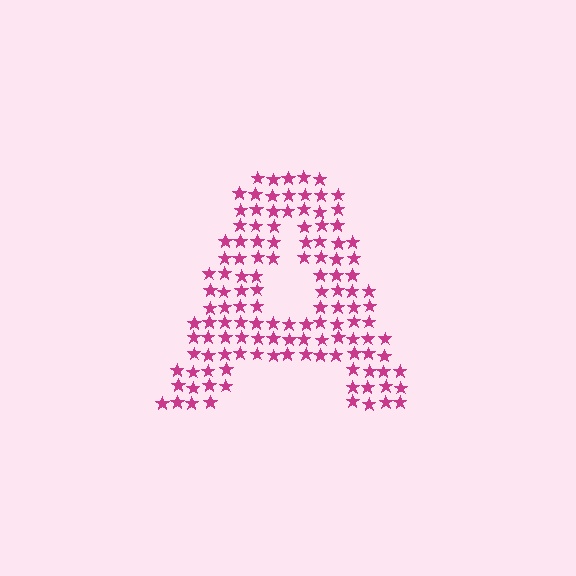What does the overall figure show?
The overall figure shows the letter A.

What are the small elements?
The small elements are stars.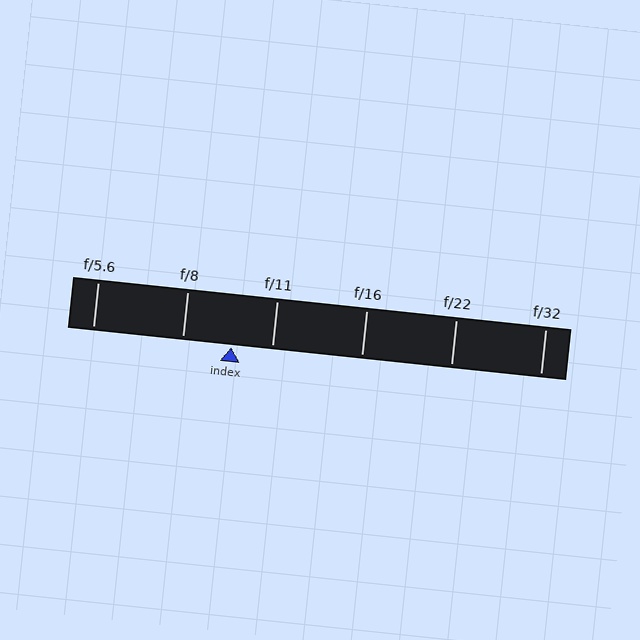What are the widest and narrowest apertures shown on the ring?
The widest aperture shown is f/5.6 and the narrowest is f/32.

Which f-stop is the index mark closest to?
The index mark is closest to f/11.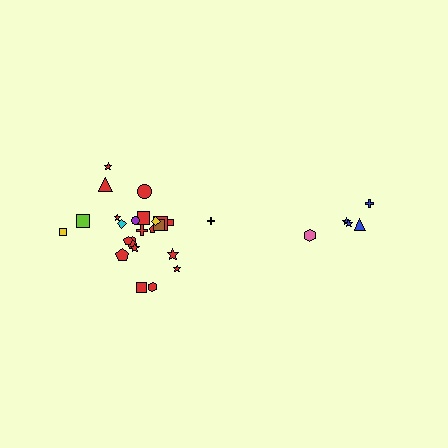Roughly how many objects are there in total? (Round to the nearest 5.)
Roughly 30 objects in total.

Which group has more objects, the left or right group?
The left group.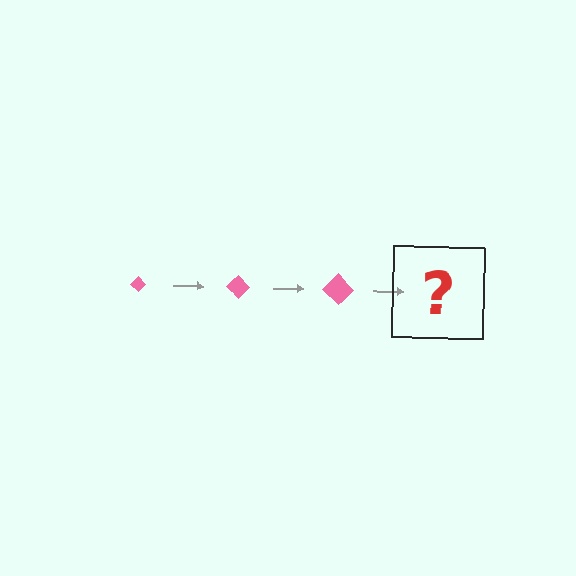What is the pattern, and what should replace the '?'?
The pattern is that the diamond gets progressively larger each step. The '?' should be a pink diamond, larger than the previous one.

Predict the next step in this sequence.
The next step is a pink diamond, larger than the previous one.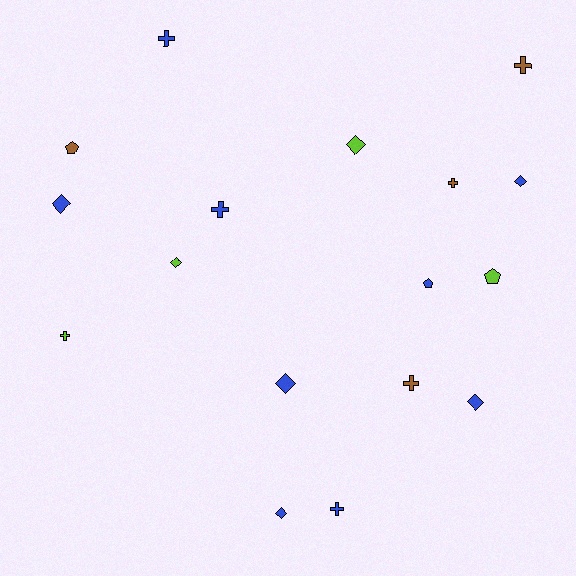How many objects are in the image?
There are 17 objects.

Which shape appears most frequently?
Cross, with 7 objects.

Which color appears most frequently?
Blue, with 9 objects.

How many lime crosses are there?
There is 1 lime cross.